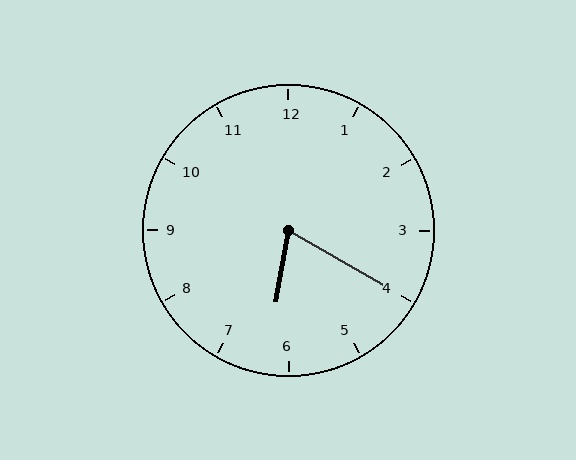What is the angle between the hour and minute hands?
Approximately 70 degrees.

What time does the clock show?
6:20.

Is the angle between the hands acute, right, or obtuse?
It is acute.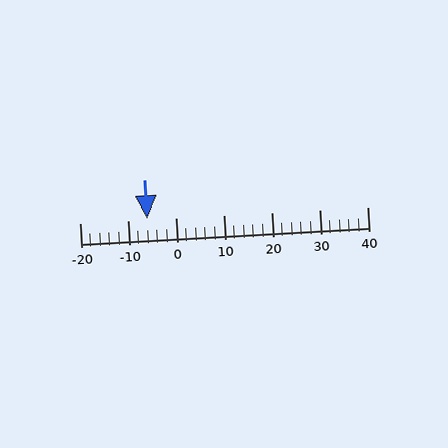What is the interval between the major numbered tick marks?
The major tick marks are spaced 10 units apart.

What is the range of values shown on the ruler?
The ruler shows values from -20 to 40.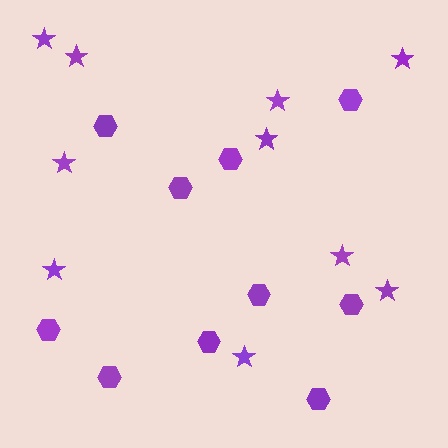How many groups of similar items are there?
There are 2 groups: one group of hexagons (10) and one group of stars (10).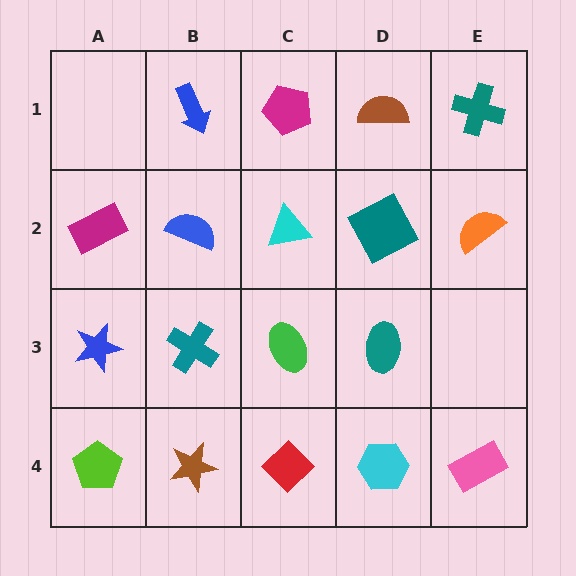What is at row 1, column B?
A blue arrow.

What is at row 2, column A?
A magenta rectangle.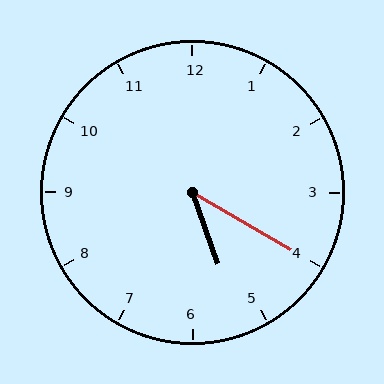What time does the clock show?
5:20.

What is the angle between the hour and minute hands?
Approximately 40 degrees.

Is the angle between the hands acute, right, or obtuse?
It is acute.